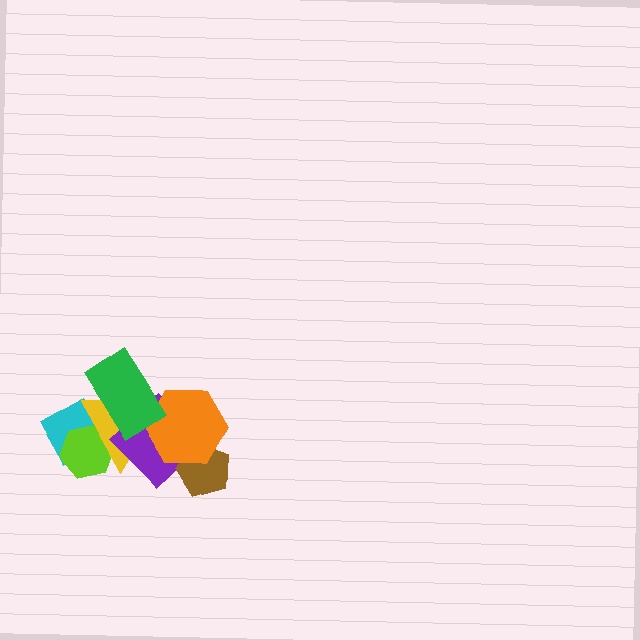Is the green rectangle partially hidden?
No, no other shape covers it.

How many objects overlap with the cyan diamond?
3 objects overlap with the cyan diamond.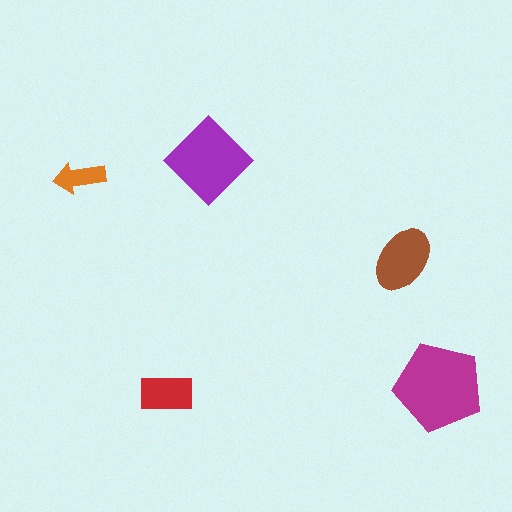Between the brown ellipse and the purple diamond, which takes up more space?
The purple diamond.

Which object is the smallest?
The orange arrow.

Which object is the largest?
The magenta pentagon.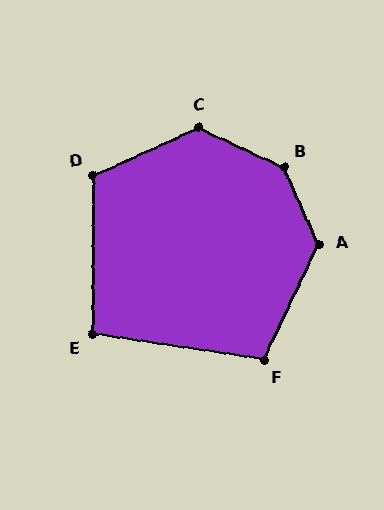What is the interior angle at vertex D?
Approximately 114 degrees (obtuse).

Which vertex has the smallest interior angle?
E, at approximately 98 degrees.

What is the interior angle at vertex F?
Approximately 107 degrees (obtuse).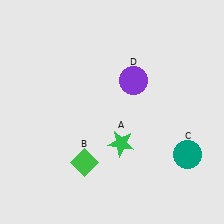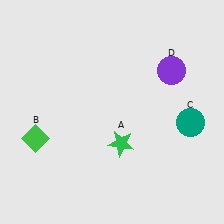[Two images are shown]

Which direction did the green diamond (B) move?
The green diamond (B) moved left.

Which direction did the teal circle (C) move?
The teal circle (C) moved up.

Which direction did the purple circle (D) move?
The purple circle (D) moved right.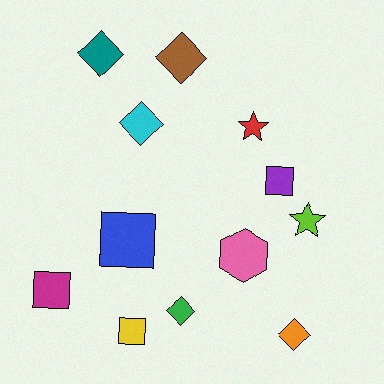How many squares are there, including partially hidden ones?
There are 4 squares.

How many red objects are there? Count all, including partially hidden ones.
There is 1 red object.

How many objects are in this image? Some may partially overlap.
There are 12 objects.